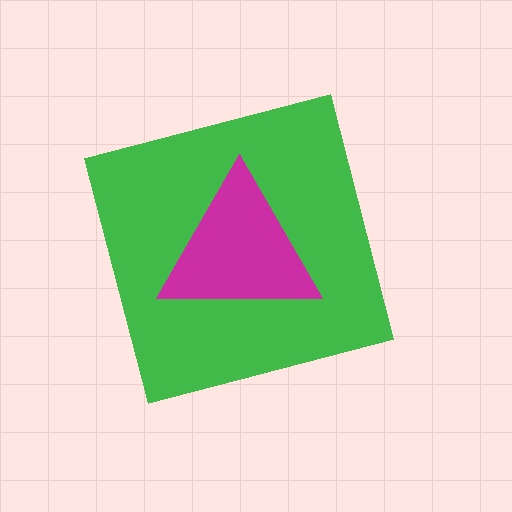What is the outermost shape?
The green square.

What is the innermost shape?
The magenta triangle.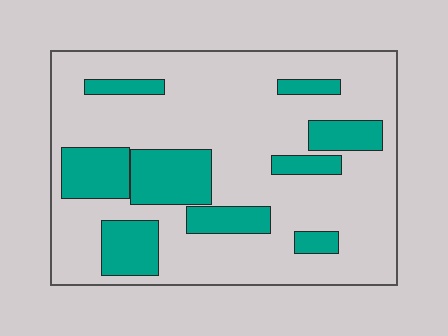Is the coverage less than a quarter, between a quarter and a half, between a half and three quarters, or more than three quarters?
Between a quarter and a half.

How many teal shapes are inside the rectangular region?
9.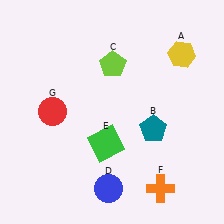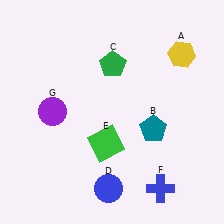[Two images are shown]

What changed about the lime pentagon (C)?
In Image 1, C is lime. In Image 2, it changed to green.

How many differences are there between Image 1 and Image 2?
There are 3 differences between the two images.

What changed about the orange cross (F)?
In Image 1, F is orange. In Image 2, it changed to blue.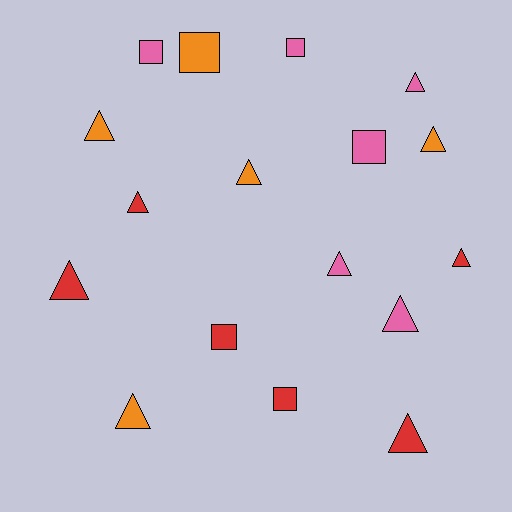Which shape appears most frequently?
Triangle, with 11 objects.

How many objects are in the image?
There are 17 objects.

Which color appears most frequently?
Pink, with 6 objects.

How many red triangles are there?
There are 4 red triangles.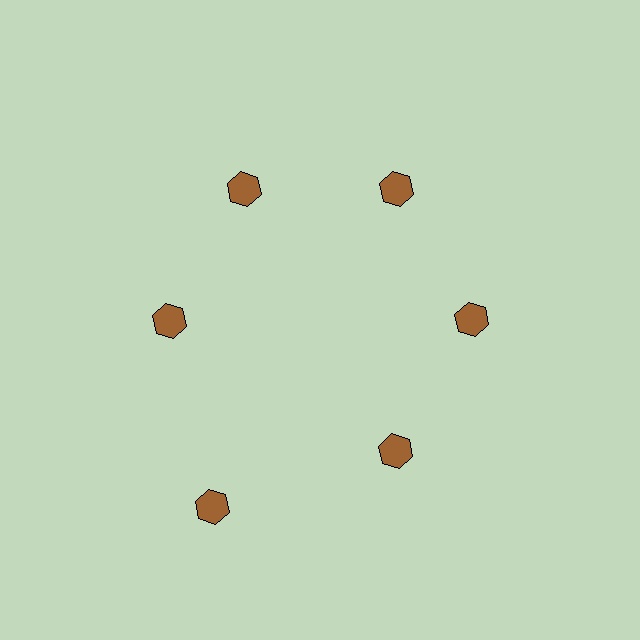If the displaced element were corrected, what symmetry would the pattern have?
It would have 6-fold rotational symmetry — the pattern would map onto itself every 60 degrees.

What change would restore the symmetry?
The symmetry would be restored by moving it inward, back onto the ring so that all 6 hexagons sit at equal angles and equal distance from the center.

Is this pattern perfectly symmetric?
No. The 6 brown hexagons are arranged in a ring, but one element near the 7 o'clock position is pushed outward from the center, breaking the 6-fold rotational symmetry.